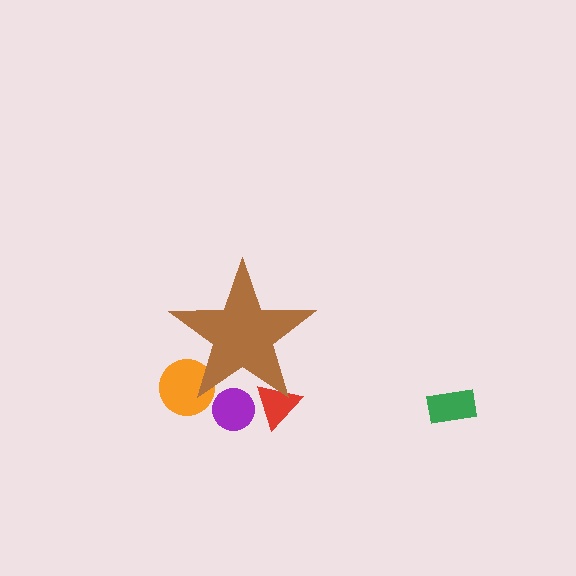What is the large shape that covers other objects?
A brown star.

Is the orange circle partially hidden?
Yes, the orange circle is partially hidden behind the brown star.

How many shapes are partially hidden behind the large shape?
3 shapes are partially hidden.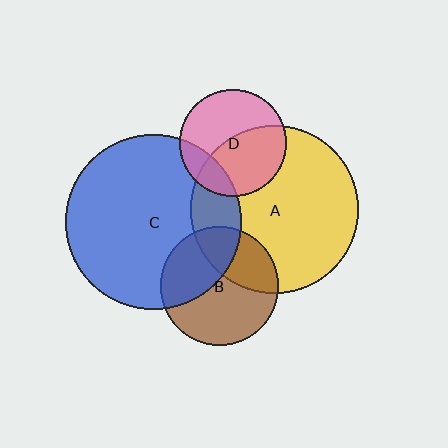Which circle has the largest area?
Circle C (blue).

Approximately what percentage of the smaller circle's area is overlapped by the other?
Approximately 40%.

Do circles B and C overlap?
Yes.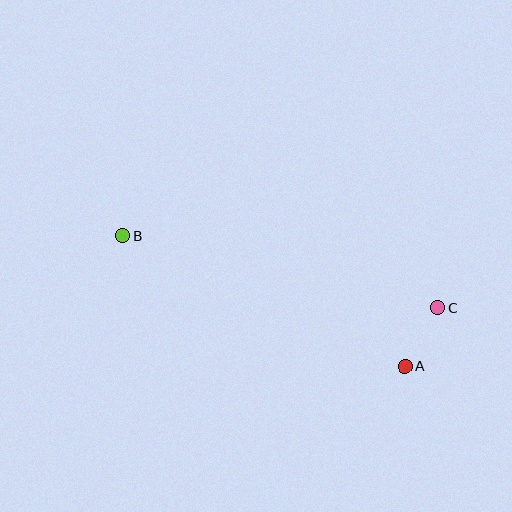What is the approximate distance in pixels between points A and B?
The distance between A and B is approximately 310 pixels.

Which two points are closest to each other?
Points A and C are closest to each other.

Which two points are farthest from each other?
Points B and C are farthest from each other.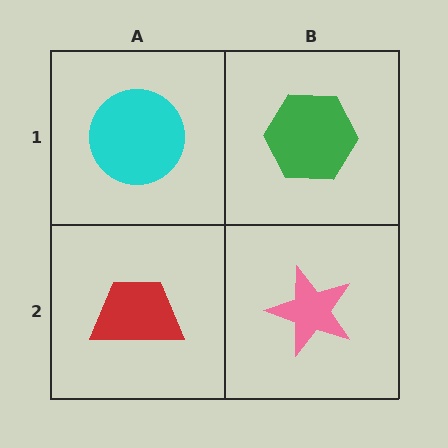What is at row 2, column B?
A pink star.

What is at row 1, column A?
A cyan circle.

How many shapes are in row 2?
2 shapes.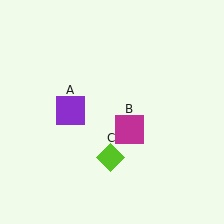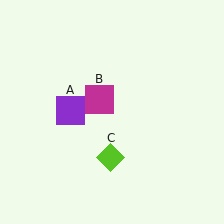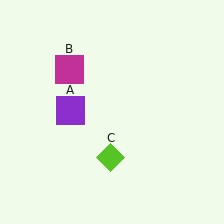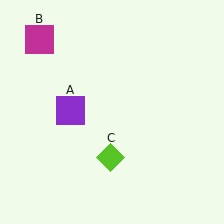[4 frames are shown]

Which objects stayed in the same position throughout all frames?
Purple square (object A) and lime diamond (object C) remained stationary.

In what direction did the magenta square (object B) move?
The magenta square (object B) moved up and to the left.